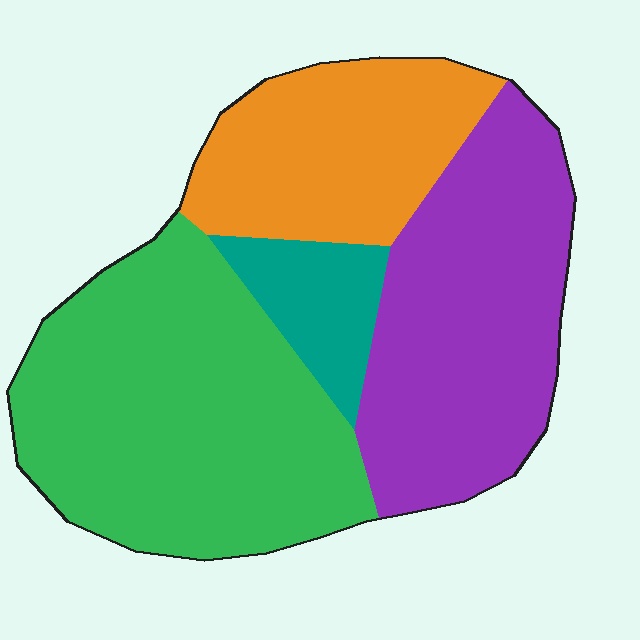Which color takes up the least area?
Teal, at roughly 10%.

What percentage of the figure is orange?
Orange takes up about one fifth (1/5) of the figure.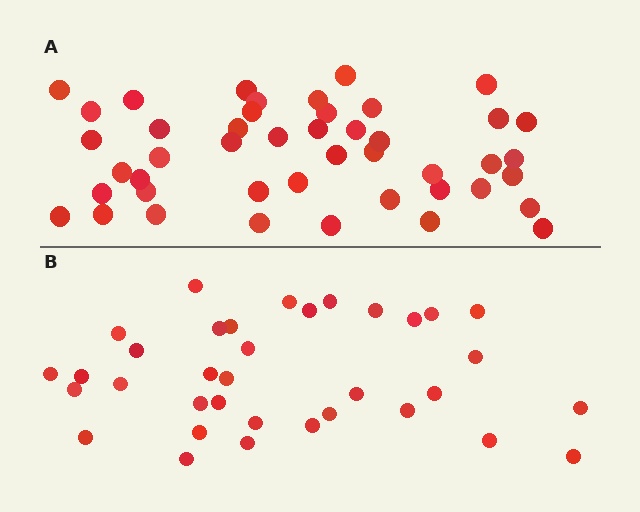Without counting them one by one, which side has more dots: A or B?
Region A (the top region) has more dots.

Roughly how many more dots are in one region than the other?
Region A has roughly 10 or so more dots than region B.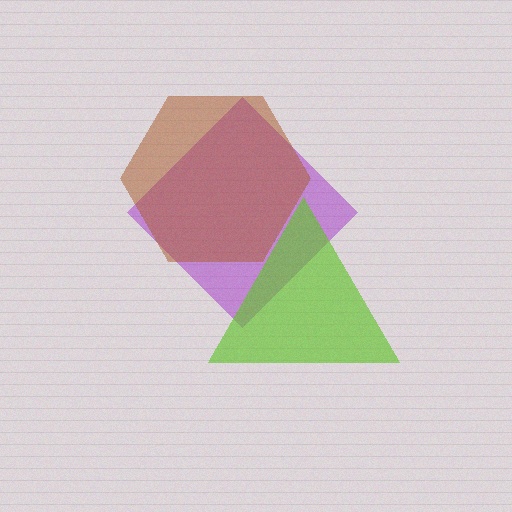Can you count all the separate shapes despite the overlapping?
Yes, there are 3 separate shapes.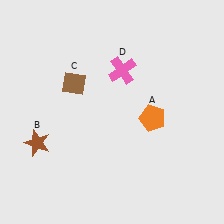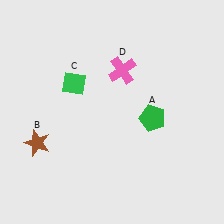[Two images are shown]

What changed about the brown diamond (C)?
In Image 1, C is brown. In Image 2, it changed to green.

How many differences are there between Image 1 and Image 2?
There are 2 differences between the two images.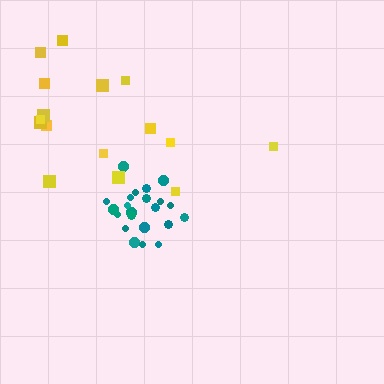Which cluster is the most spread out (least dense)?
Yellow.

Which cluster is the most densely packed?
Teal.